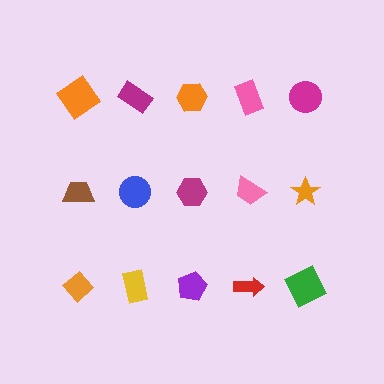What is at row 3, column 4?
A red arrow.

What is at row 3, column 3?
A purple pentagon.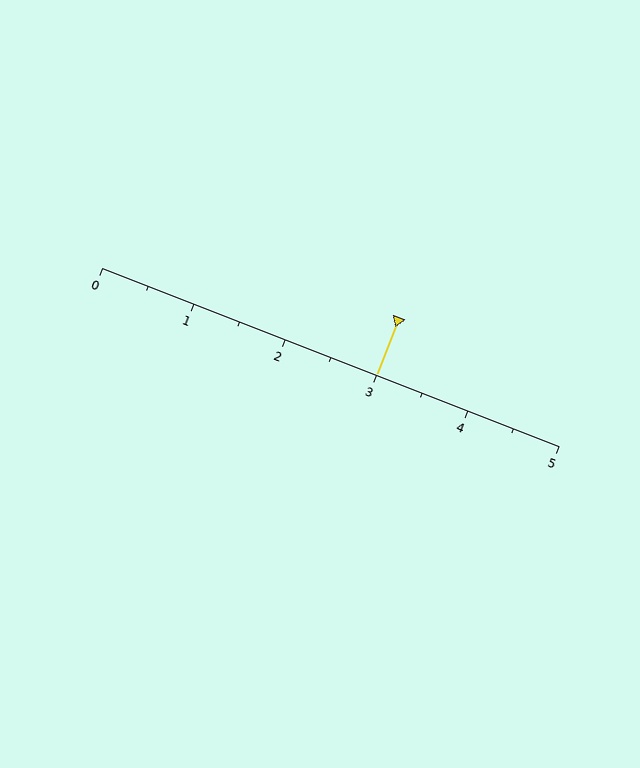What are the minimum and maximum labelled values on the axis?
The axis runs from 0 to 5.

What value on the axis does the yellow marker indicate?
The marker indicates approximately 3.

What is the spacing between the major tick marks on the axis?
The major ticks are spaced 1 apart.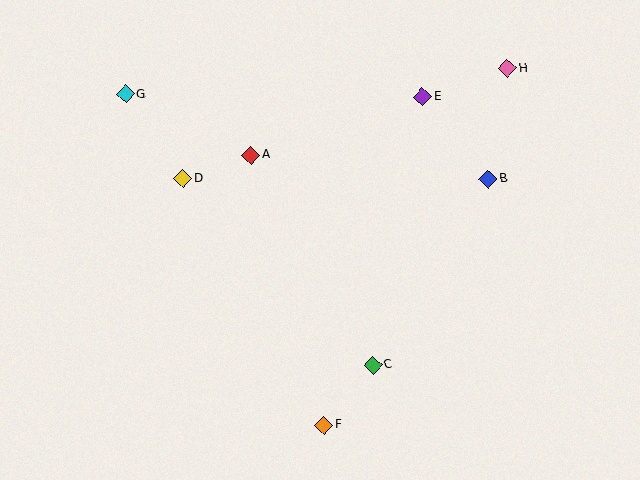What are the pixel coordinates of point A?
Point A is at (251, 155).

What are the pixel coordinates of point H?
Point H is at (507, 68).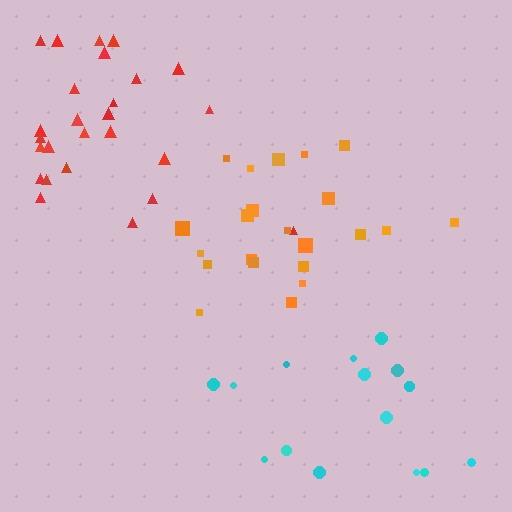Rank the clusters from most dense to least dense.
orange, red, cyan.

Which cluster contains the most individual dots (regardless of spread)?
Red (26).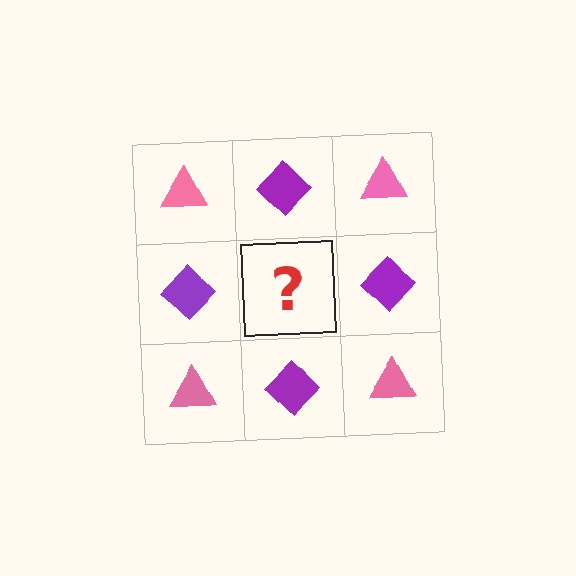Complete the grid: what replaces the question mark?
The question mark should be replaced with a pink triangle.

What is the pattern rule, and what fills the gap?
The rule is that it alternates pink triangle and purple diamond in a checkerboard pattern. The gap should be filled with a pink triangle.